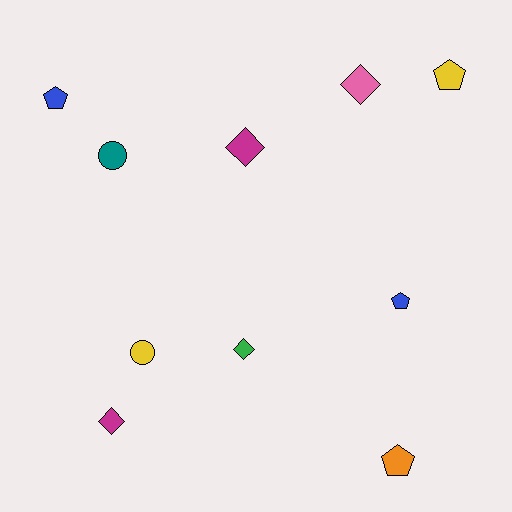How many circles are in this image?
There are 2 circles.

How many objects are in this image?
There are 10 objects.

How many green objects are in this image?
There is 1 green object.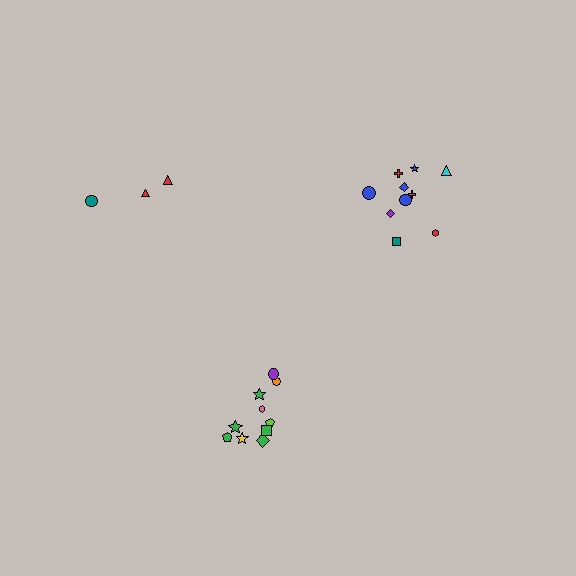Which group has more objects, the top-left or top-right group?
The top-right group.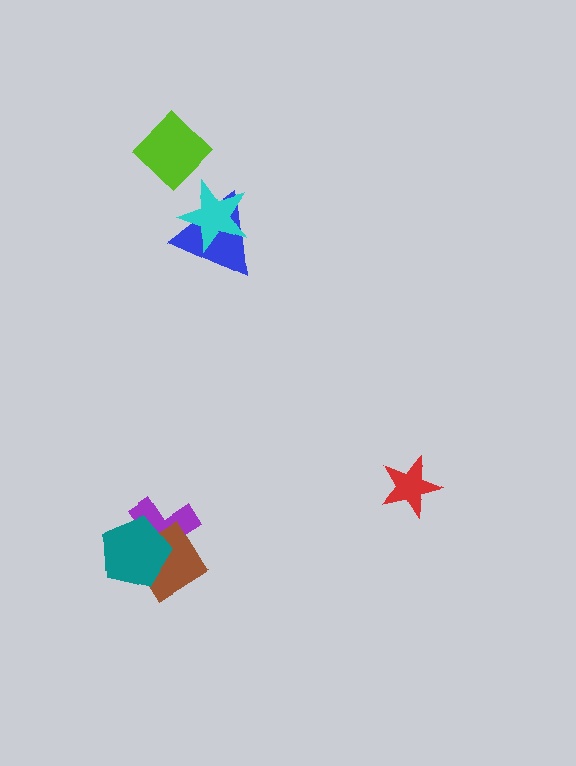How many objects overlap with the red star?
0 objects overlap with the red star.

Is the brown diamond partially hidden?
Yes, it is partially covered by another shape.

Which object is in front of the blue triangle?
The cyan star is in front of the blue triangle.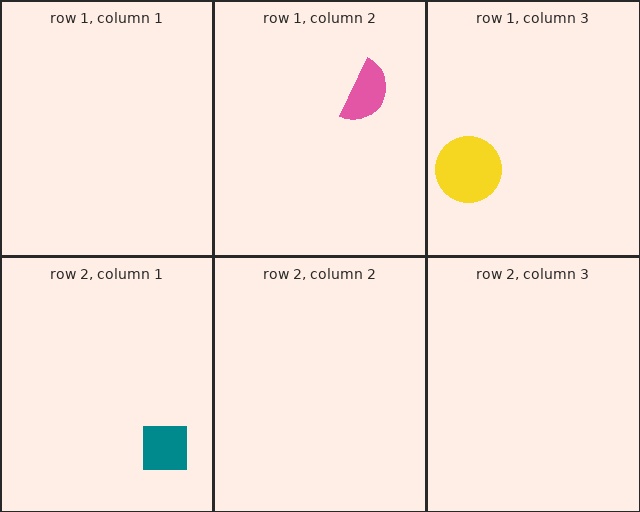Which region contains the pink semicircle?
The row 1, column 2 region.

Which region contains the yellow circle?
The row 1, column 3 region.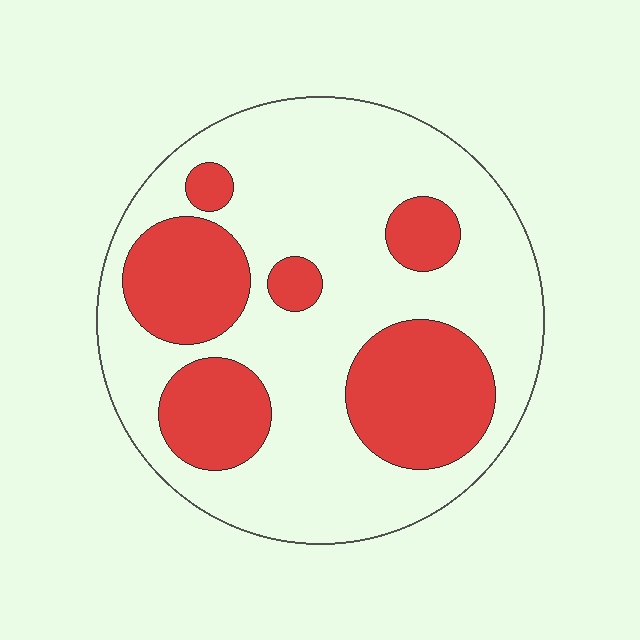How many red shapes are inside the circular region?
6.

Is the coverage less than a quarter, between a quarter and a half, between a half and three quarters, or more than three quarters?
Between a quarter and a half.